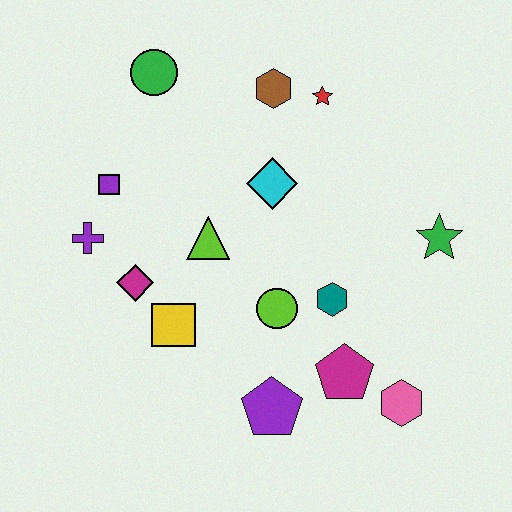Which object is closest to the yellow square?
The magenta diamond is closest to the yellow square.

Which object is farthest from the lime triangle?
The pink hexagon is farthest from the lime triangle.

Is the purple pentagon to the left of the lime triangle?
No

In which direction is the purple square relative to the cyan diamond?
The purple square is to the left of the cyan diamond.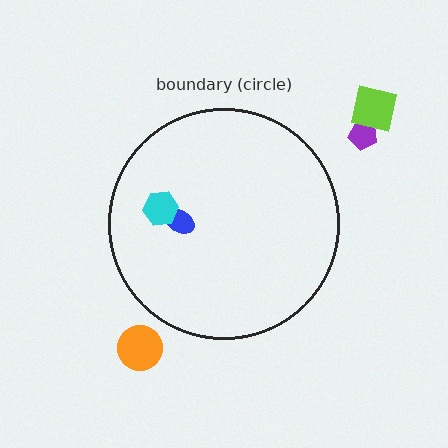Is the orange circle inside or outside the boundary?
Outside.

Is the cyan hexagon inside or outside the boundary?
Inside.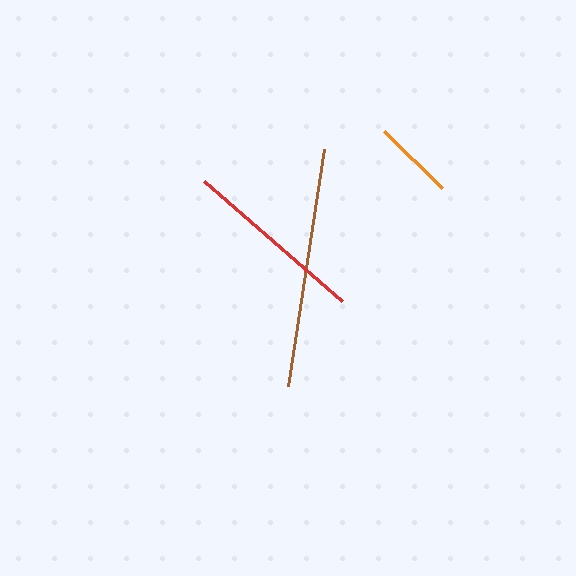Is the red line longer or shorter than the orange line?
The red line is longer than the orange line.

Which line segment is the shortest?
The orange line is the shortest at approximately 82 pixels.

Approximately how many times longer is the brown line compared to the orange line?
The brown line is approximately 2.9 times the length of the orange line.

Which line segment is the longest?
The brown line is the longest at approximately 240 pixels.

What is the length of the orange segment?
The orange segment is approximately 82 pixels long.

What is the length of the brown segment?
The brown segment is approximately 240 pixels long.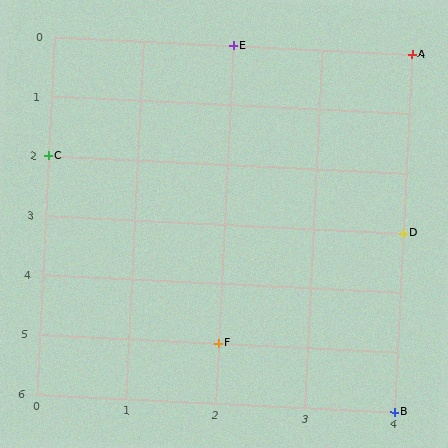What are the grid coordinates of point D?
Point D is at grid coordinates (4, 3).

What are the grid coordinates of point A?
Point A is at grid coordinates (4, 0).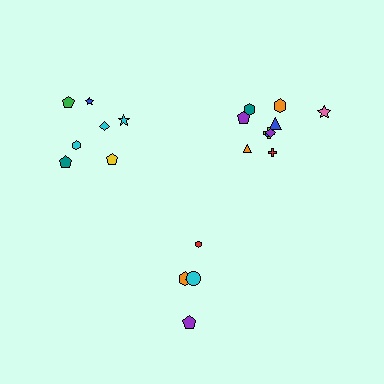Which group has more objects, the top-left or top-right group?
The top-right group.